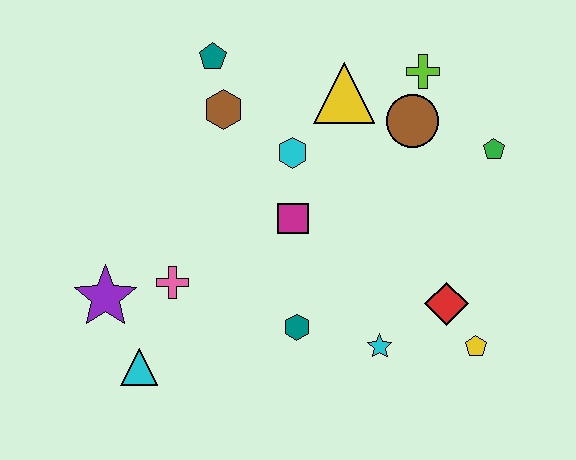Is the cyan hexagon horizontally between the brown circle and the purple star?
Yes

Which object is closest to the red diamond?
The yellow pentagon is closest to the red diamond.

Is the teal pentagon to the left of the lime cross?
Yes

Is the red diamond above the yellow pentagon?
Yes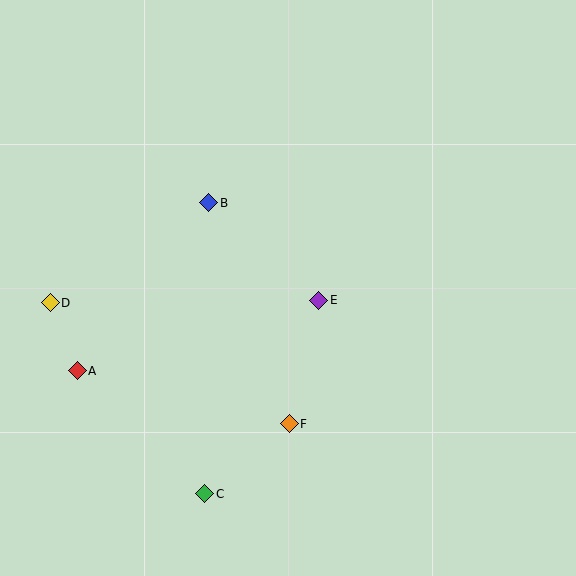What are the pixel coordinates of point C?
Point C is at (205, 494).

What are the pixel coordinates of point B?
Point B is at (209, 203).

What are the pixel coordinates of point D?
Point D is at (50, 303).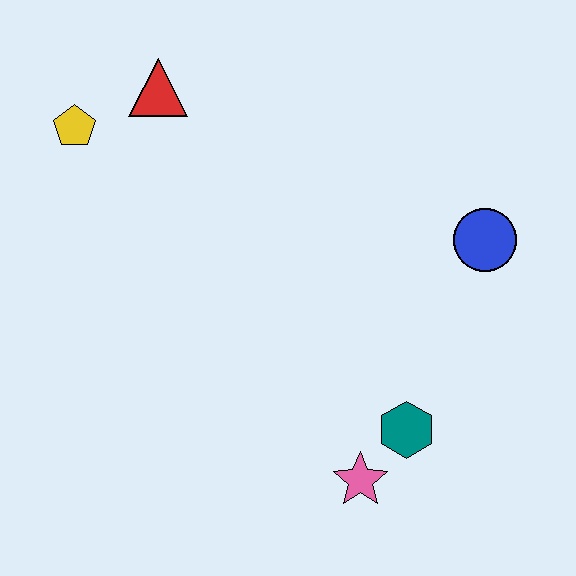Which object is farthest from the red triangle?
The pink star is farthest from the red triangle.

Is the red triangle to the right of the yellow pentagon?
Yes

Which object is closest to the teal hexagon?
The pink star is closest to the teal hexagon.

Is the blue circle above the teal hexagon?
Yes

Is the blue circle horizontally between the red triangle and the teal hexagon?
No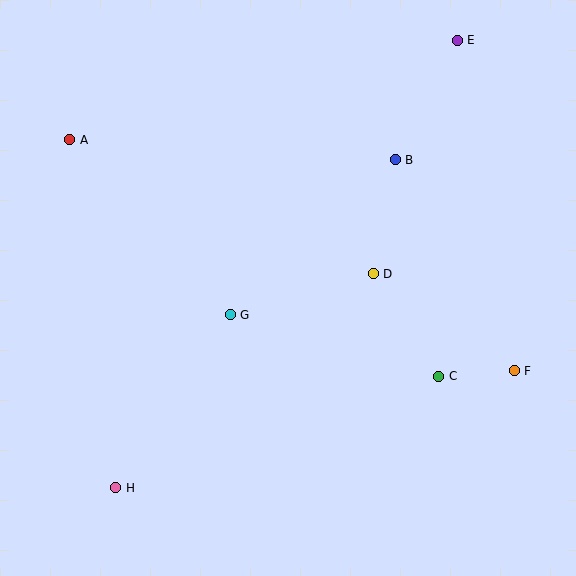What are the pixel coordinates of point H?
Point H is at (116, 488).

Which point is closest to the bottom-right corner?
Point F is closest to the bottom-right corner.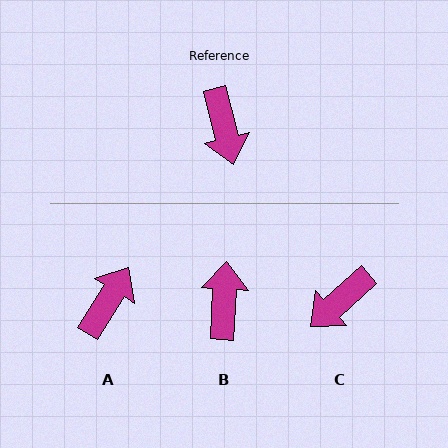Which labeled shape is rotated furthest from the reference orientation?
B, about 163 degrees away.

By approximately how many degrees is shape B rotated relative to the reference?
Approximately 163 degrees counter-clockwise.